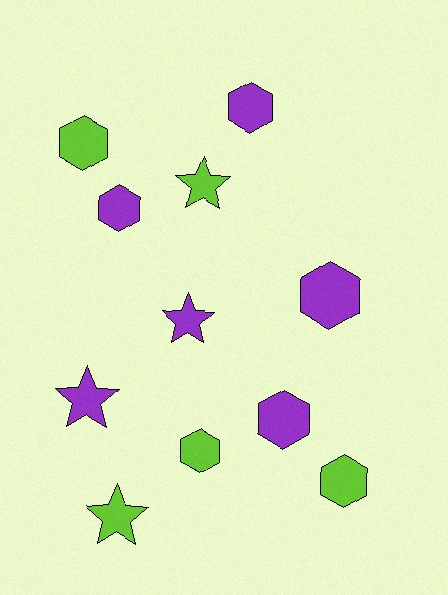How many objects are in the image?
There are 11 objects.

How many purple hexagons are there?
There are 4 purple hexagons.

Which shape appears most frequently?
Hexagon, with 7 objects.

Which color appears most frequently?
Purple, with 6 objects.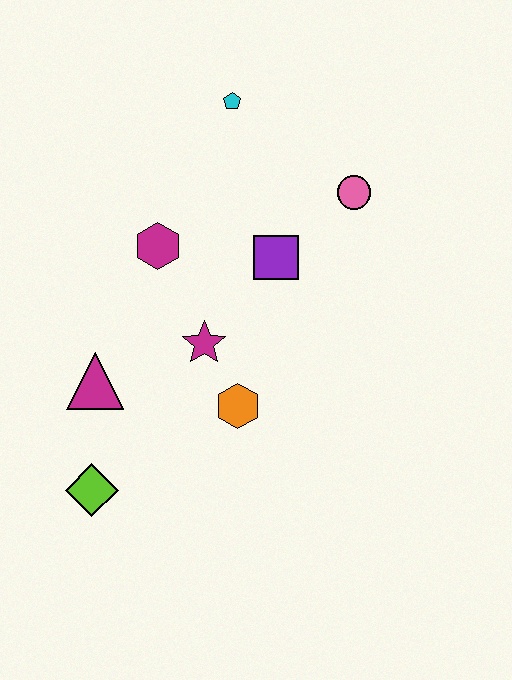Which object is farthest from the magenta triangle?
The pink circle is farthest from the magenta triangle.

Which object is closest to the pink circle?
The purple square is closest to the pink circle.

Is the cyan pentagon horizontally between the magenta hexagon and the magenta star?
No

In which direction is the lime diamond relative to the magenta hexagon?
The lime diamond is below the magenta hexagon.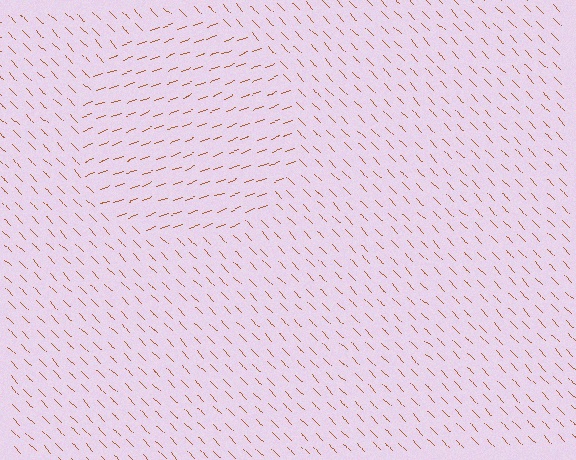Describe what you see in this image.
The image is filled with small brown line segments. A circle region in the image has lines oriented differently from the surrounding lines, creating a visible texture boundary.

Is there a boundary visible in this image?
Yes, there is a texture boundary formed by a change in line orientation.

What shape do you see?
I see a circle.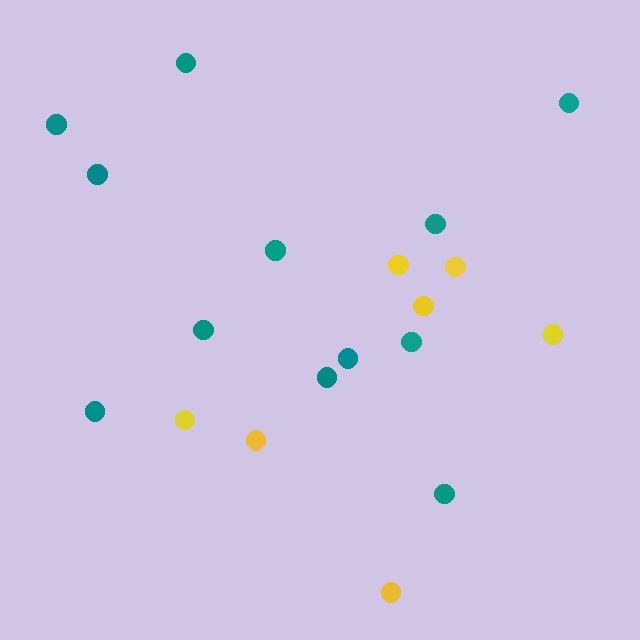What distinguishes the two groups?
There are 2 groups: one group of yellow circles (7) and one group of teal circles (12).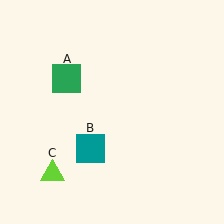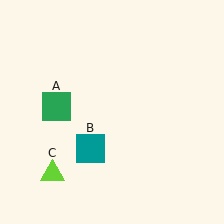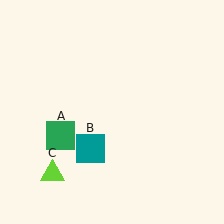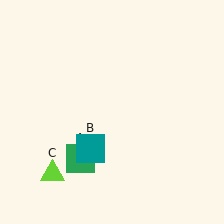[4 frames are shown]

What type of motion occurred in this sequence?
The green square (object A) rotated counterclockwise around the center of the scene.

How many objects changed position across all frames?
1 object changed position: green square (object A).